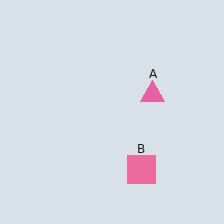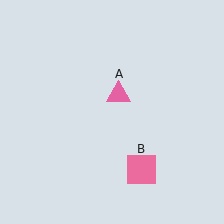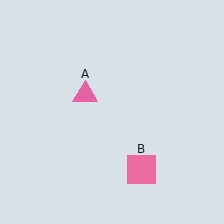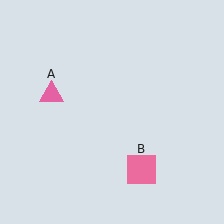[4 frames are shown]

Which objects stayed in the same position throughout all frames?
Pink square (object B) remained stationary.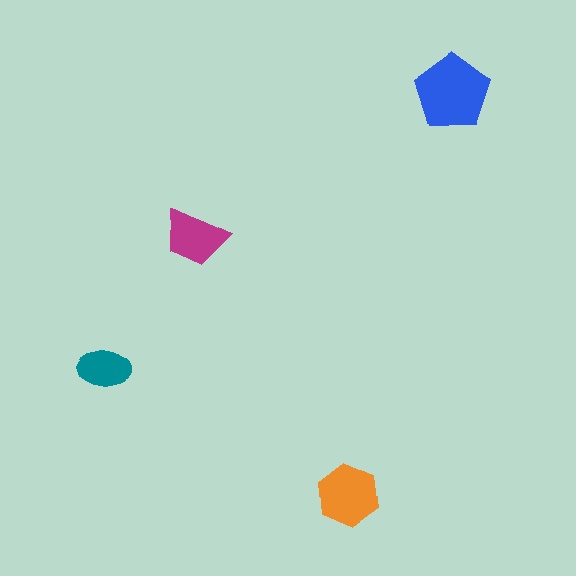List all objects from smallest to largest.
The teal ellipse, the magenta trapezoid, the orange hexagon, the blue pentagon.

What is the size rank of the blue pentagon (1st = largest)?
1st.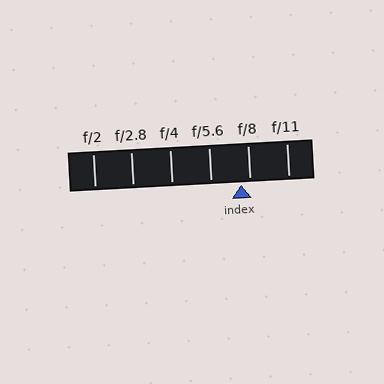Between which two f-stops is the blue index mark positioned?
The index mark is between f/5.6 and f/8.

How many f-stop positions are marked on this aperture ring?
There are 6 f-stop positions marked.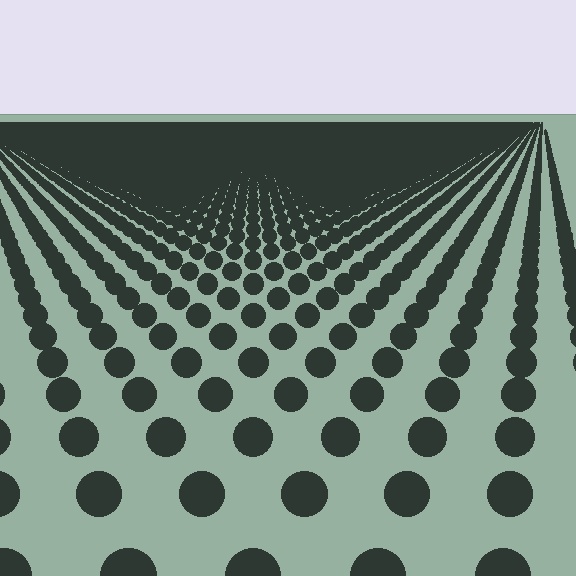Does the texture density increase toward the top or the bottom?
Density increases toward the top.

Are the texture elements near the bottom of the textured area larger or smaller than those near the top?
Larger. Near the bottom, elements are closer to the viewer and appear at a bigger on-screen size.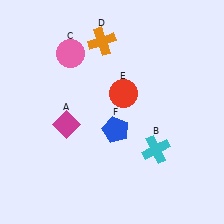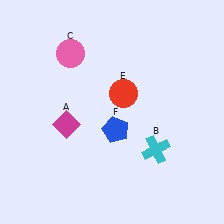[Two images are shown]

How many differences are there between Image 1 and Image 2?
There is 1 difference between the two images.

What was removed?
The orange cross (D) was removed in Image 2.